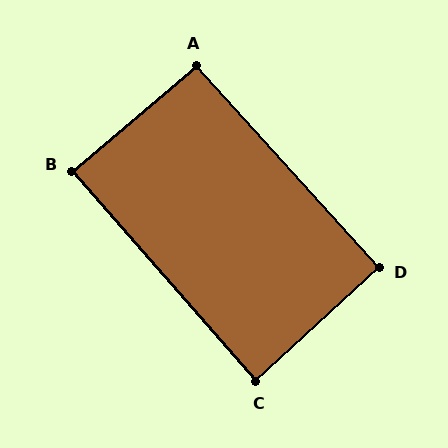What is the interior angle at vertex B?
Approximately 89 degrees (approximately right).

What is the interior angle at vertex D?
Approximately 91 degrees (approximately right).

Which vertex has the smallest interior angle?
C, at approximately 88 degrees.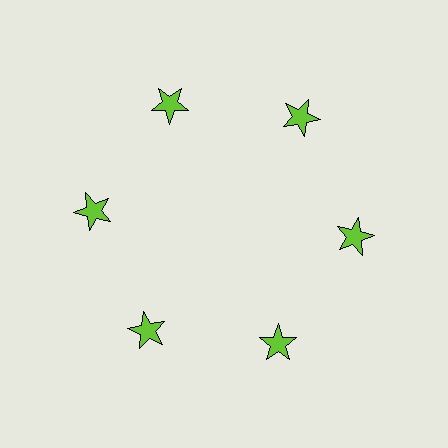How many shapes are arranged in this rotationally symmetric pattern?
There are 6 shapes, arranged in 6 groups of 1.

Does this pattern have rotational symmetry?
Yes, this pattern has 6-fold rotational symmetry. It looks the same after rotating 60 degrees around the center.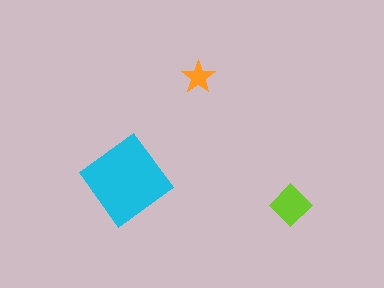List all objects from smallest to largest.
The orange star, the lime diamond, the cyan diamond.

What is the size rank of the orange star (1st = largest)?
3rd.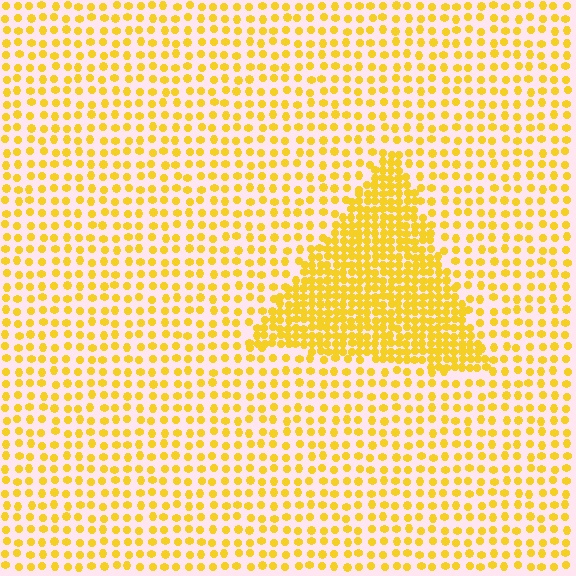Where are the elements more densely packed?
The elements are more densely packed inside the triangle boundary.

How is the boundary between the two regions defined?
The boundary is defined by a change in element density (approximately 2.4x ratio). All elements are the same color, size, and shape.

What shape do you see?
I see a triangle.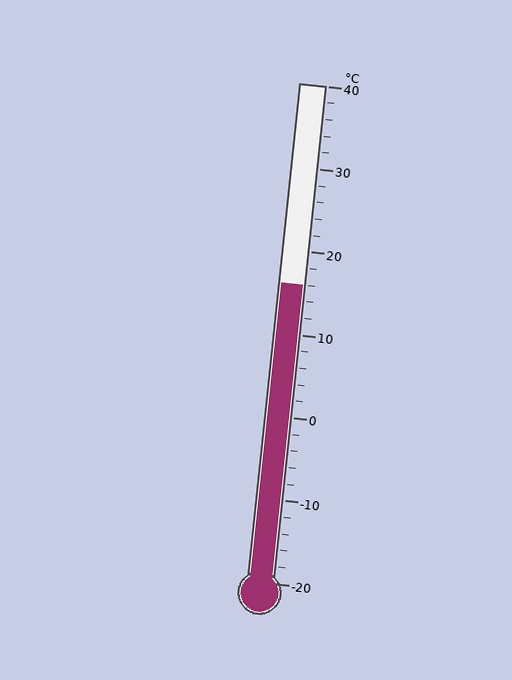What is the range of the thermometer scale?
The thermometer scale ranges from -20°C to 40°C.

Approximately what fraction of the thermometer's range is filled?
The thermometer is filled to approximately 60% of its range.